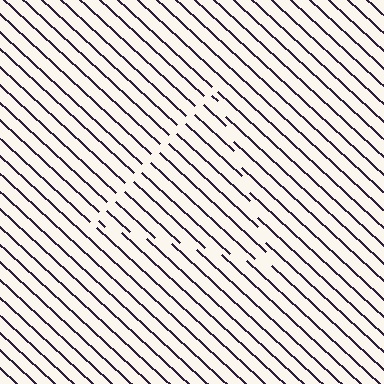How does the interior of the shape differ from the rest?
The interior of the shape contains the same grating, shifted by half a period — the contour is defined by the phase discontinuity where line-ends from the inner and outer gratings abut.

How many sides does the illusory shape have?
3 sides — the line-ends trace a triangle.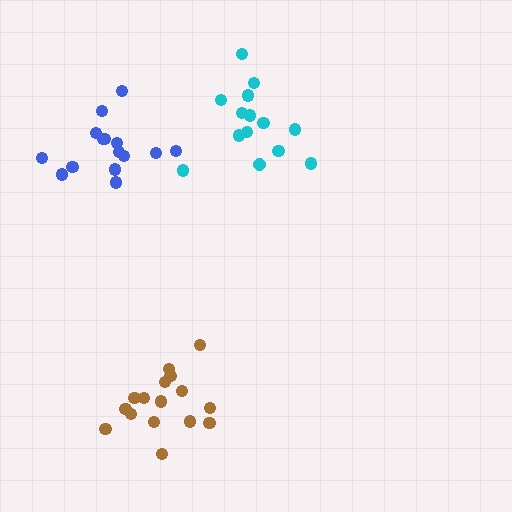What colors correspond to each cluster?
The clusters are colored: brown, cyan, blue.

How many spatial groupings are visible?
There are 3 spatial groupings.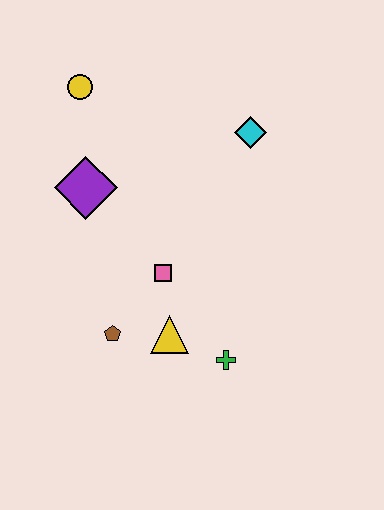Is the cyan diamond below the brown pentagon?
No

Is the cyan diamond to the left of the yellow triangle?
No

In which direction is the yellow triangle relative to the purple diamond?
The yellow triangle is below the purple diamond.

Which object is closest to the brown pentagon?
The yellow triangle is closest to the brown pentagon.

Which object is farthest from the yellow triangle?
The yellow circle is farthest from the yellow triangle.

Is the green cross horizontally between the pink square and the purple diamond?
No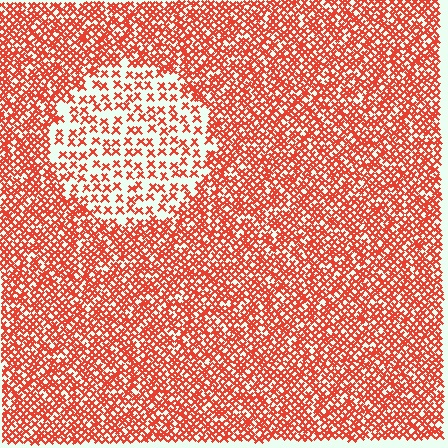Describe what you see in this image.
The image contains small red elements arranged at two different densities. A circle-shaped region is visible where the elements are less densely packed than the surrounding area.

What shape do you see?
I see a circle.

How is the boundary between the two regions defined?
The boundary is defined by a change in element density (approximately 2.4x ratio). All elements are the same color, size, and shape.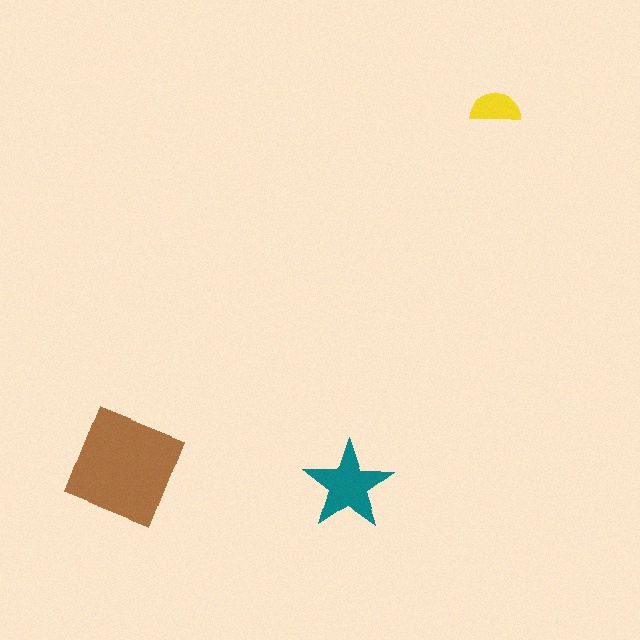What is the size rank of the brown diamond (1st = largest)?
1st.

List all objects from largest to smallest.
The brown diamond, the teal star, the yellow semicircle.